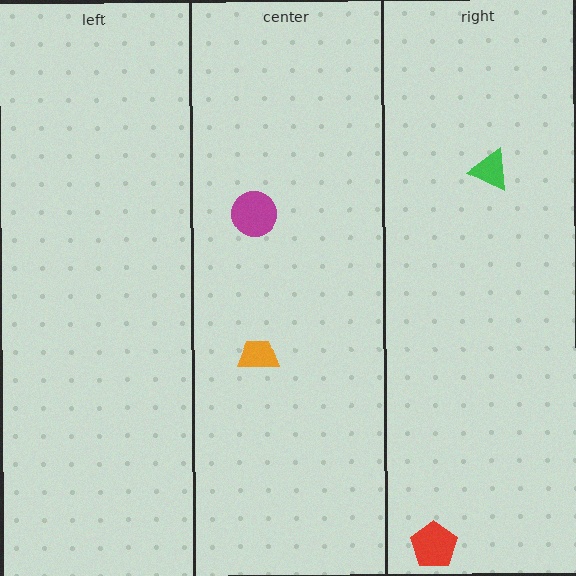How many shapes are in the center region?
2.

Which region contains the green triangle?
The right region.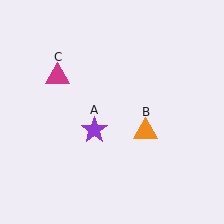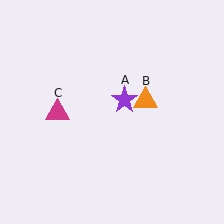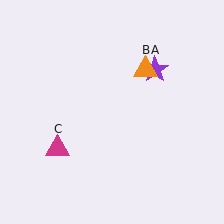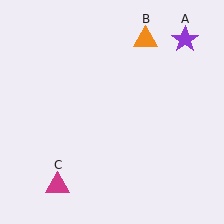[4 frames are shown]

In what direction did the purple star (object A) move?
The purple star (object A) moved up and to the right.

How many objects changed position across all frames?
3 objects changed position: purple star (object A), orange triangle (object B), magenta triangle (object C).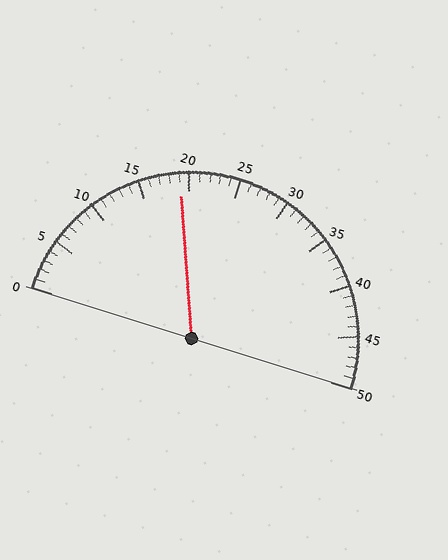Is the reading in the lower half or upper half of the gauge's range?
The reading is in the lower half of the range (0 to 50).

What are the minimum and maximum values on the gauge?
The gauge ranges from 0 to 50.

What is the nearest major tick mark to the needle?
The nearest major tick mark is 20.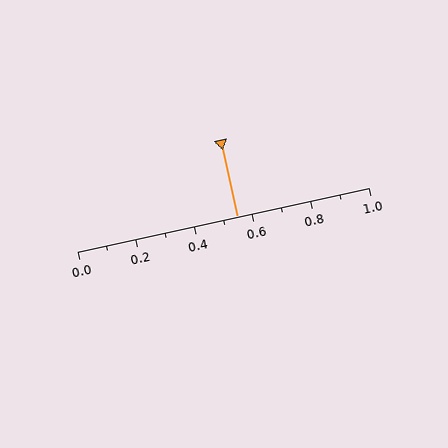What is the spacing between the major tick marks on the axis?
The major ticks are spaced 0.2 apart.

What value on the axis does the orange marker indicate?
The marker indicates approximately 0.55.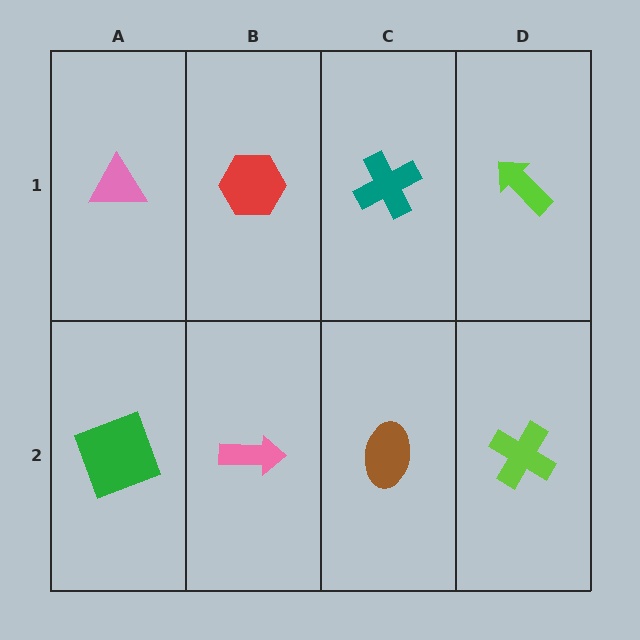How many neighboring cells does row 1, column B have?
3.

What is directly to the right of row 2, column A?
A pink arrow.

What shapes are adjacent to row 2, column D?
A lime arrow (row 1, column D), a brown ellipse (row 2, column C).